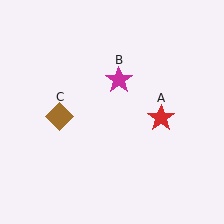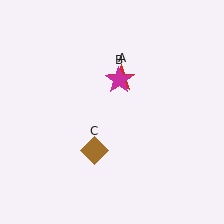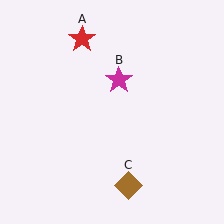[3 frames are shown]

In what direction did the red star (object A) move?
The red star (object A) moved up and to the left.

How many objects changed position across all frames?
2 objects changed position: red star (object A), brown diamond (object C).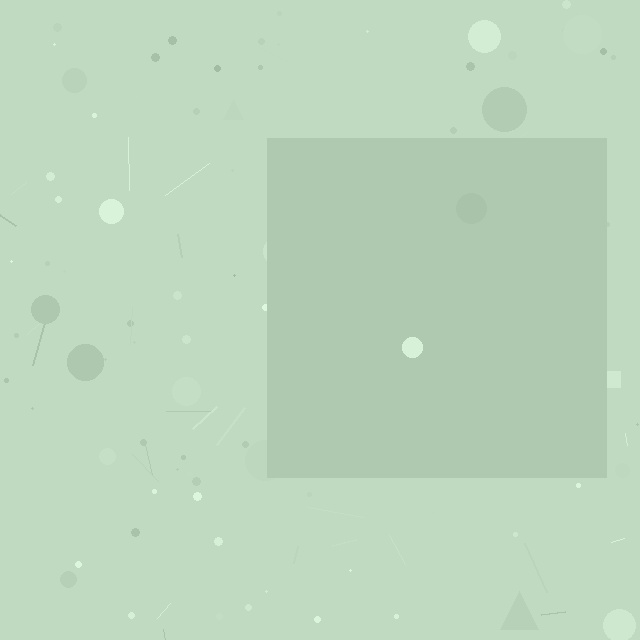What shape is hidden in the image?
A square is hidden in the image.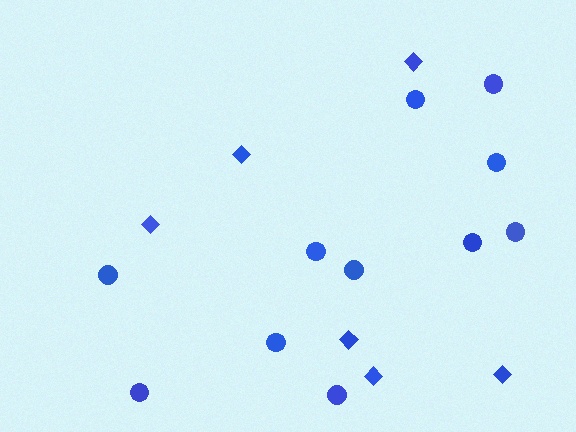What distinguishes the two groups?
There are 2 groups: one group of diamonds (6) and one group of circles (11).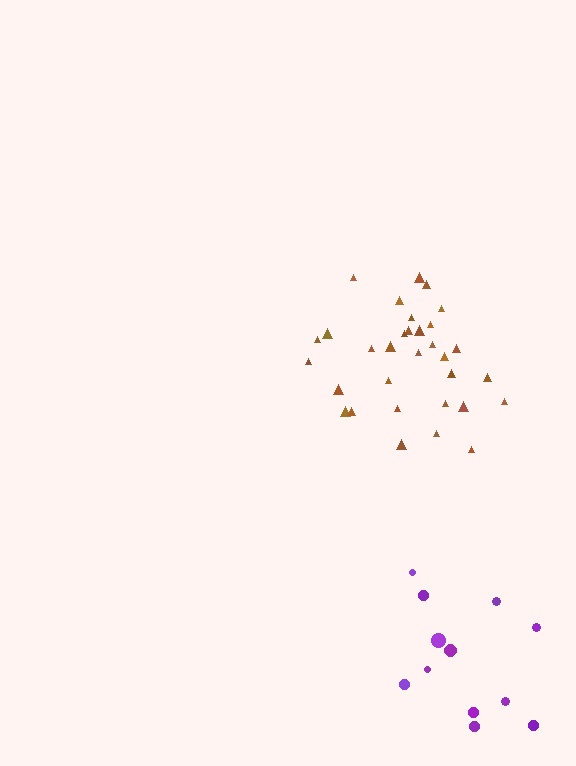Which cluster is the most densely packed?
Brown.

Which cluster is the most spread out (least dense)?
Purple.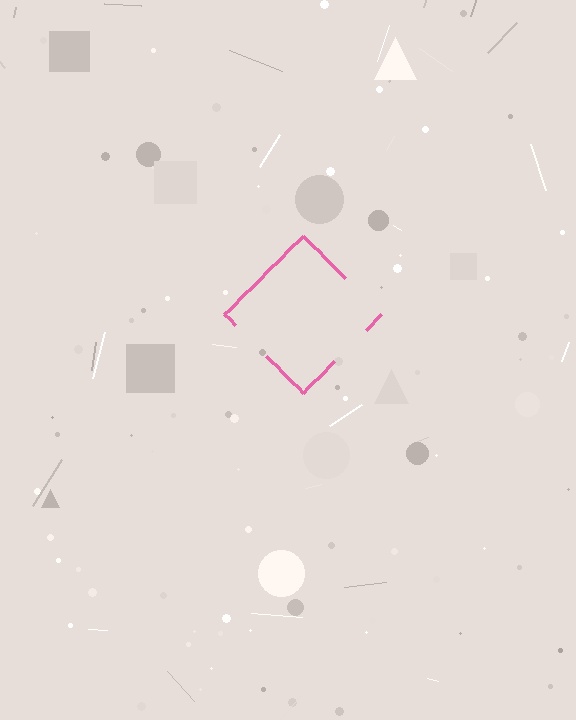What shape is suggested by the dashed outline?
The dashed outline suggests a diamond.